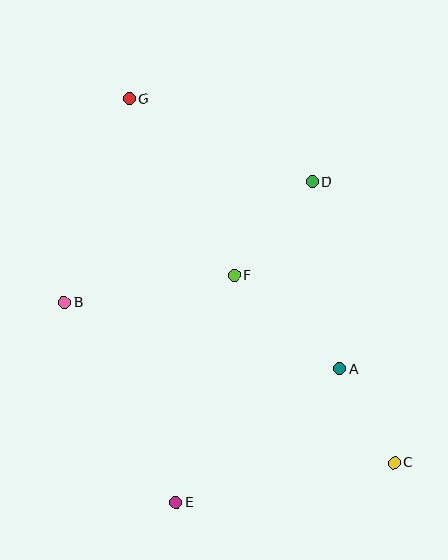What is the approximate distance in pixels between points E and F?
The distance between E and F is approximately 234 pixels.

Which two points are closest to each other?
Points A and C are closest to each other.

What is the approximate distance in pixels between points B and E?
The distance between B and E is approximately 229 pixels.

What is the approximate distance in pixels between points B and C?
The distance between B and C is approximately 367 pixels.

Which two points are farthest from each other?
Points C and G are farthest from each other.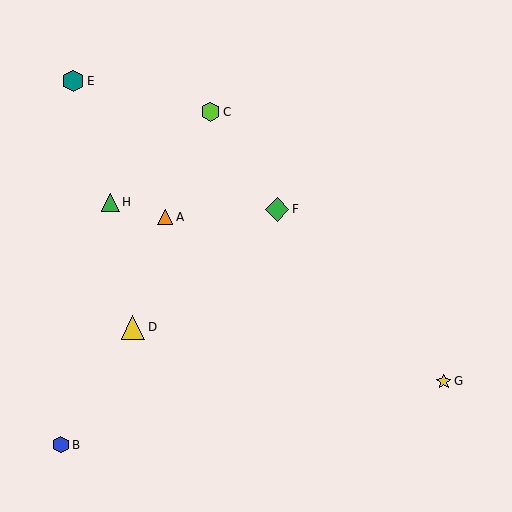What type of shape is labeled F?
Shape F is a green diamond.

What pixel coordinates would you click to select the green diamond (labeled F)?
Click at (277, 209) to select the green diamond F.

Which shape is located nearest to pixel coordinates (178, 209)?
The orange triangle (labeled A) at (165, 217) is nearest to that location.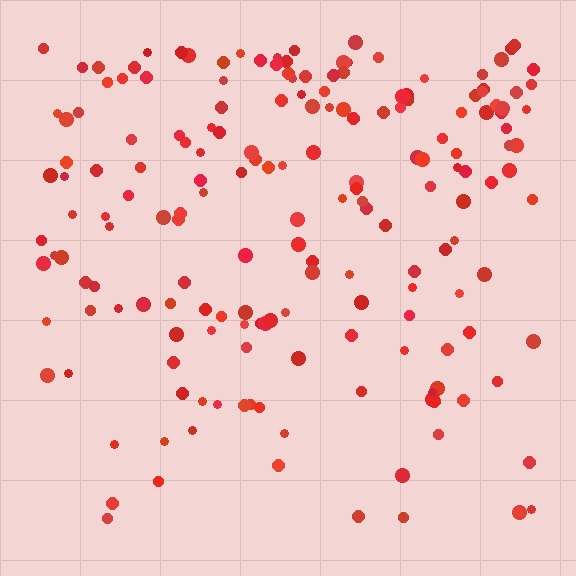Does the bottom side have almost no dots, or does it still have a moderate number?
Still a moderate number, just noticeably fewer than the top.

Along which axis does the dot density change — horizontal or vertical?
Vertical.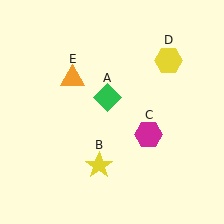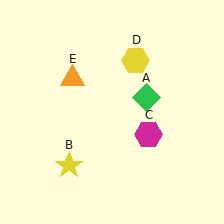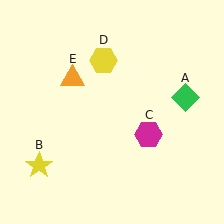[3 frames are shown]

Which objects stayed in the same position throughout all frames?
Magenta hexagon (object C) and orange triangle (object E) remained stationary.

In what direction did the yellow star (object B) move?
The yellow star (object B) moved left.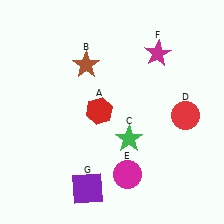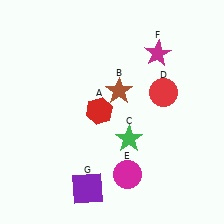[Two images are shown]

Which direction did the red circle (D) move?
The red circle (D) moved up.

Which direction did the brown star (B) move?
The brown star (B) moved right.